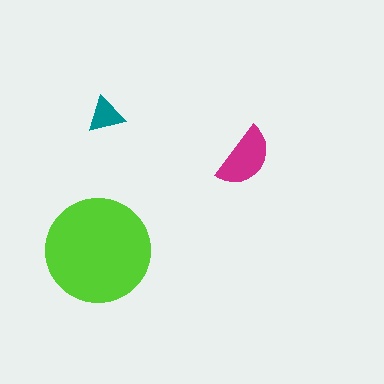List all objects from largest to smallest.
The lime circle, the magenta semicircle, the teal triangle.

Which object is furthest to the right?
The magenta semicircle is rightmost.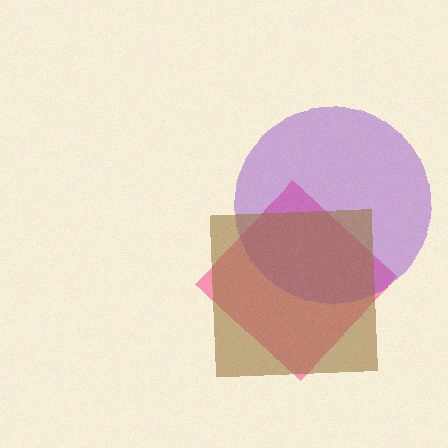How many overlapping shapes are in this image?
There are 3 overlapping shapes in the image.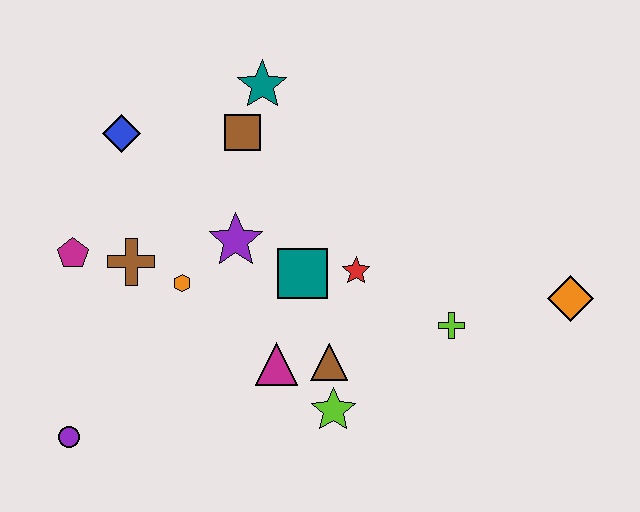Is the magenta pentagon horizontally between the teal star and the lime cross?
No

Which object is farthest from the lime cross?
The purple circle is farthest from the lime cross.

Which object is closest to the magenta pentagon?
The brown cross is closest to the magenta pentagon.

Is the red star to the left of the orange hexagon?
No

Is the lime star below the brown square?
Yes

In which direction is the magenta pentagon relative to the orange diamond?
The magenta pentagon is to the left of the orange diamond.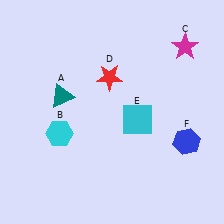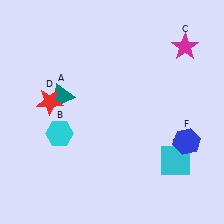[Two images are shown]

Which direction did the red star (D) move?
The red star (D) moved left.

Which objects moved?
The objects that moved are: the red star (D), the cyan square (E).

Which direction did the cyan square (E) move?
The cyan square (E) moved down.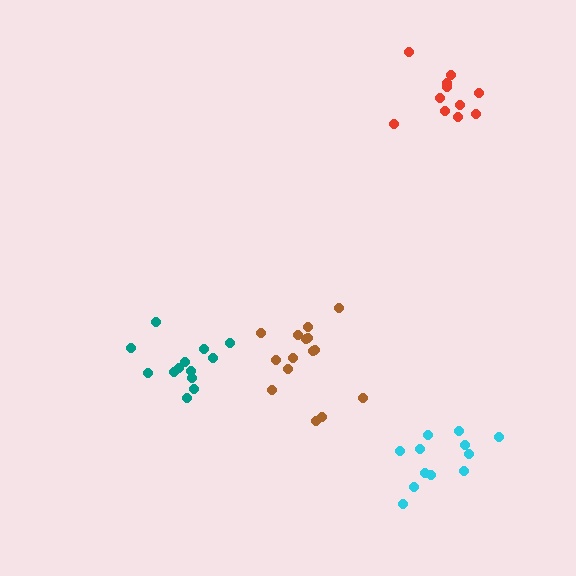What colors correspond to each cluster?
The clusters are colored: cyan, brown, red, teal.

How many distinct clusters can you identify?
There are 4 distinct clusters.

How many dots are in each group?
Group 1: 12 dots, Group 2: 15 dots, Group 3: 11 dots, Group 4: 13 dots (51 total).